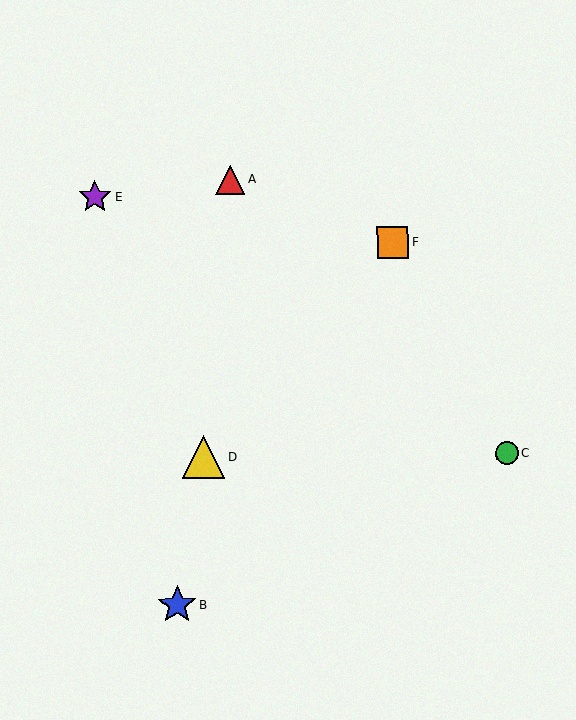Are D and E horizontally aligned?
No, D is at y≈457 and E is at y≈197.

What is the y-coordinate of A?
Object A is at y≈180.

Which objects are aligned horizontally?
Objects C, D are aligned horizontally.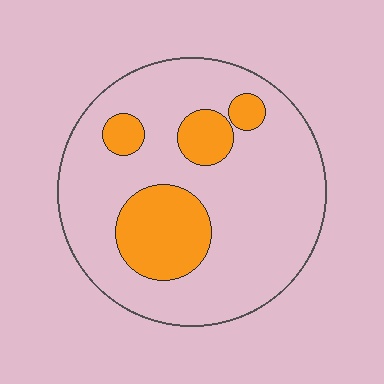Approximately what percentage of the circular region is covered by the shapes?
Approximately 20%.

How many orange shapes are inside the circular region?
4.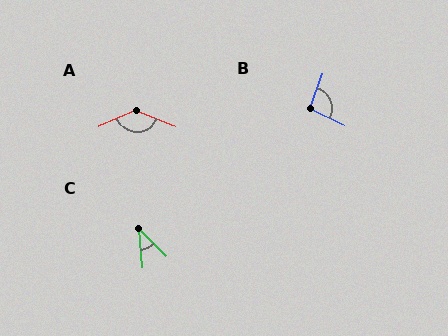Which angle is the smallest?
C, at approximately 40 degrees.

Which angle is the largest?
A, at approximately 135 degrees.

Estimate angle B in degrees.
Approximately 97 degrees.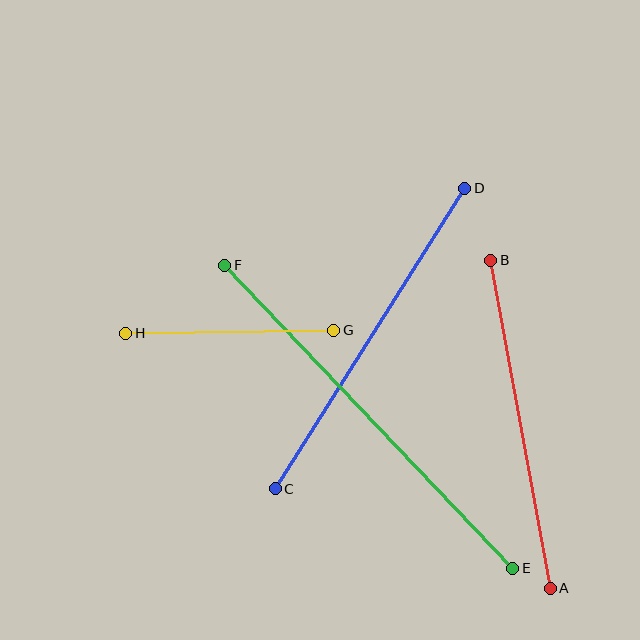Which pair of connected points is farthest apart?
Points E and F are farthest apart.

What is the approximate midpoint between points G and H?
The midpoint is at approximately (230, 332) pixels.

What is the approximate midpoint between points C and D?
The midpoint is at approximately (370, 339) pixels.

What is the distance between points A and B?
The distance is approximately 333 pixels.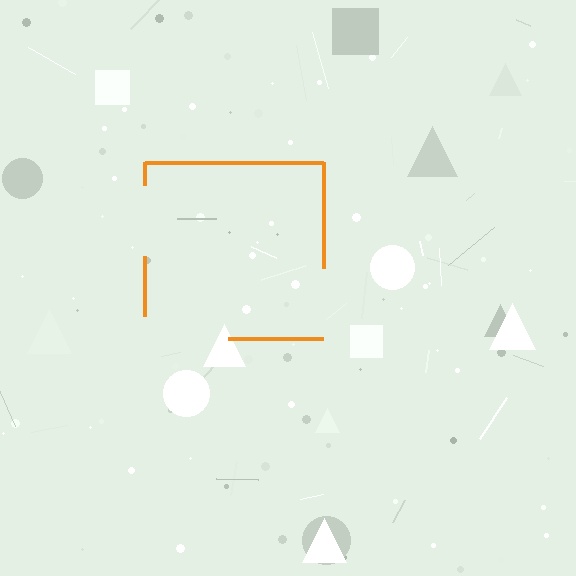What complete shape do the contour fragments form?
The contour fragments form a square.